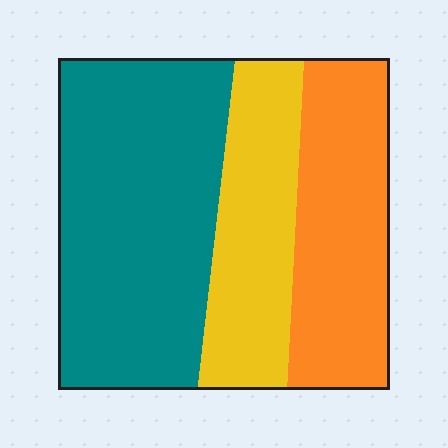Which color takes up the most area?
Teal, at roughly 50%.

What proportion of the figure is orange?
Orange covers 28% of the figure.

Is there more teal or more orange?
Teal.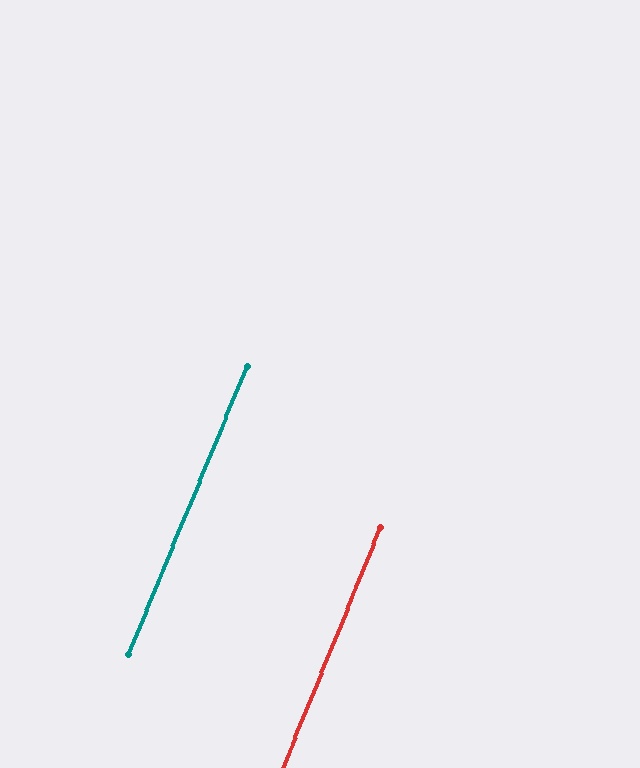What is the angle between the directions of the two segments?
Approximately 0 degrees.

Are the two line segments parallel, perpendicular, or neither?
Parallel — their directions differ by only 0.4°.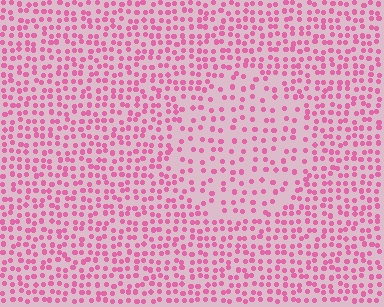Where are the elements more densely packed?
The elements are more densely packed outside the circle boundary.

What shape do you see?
I see a circle.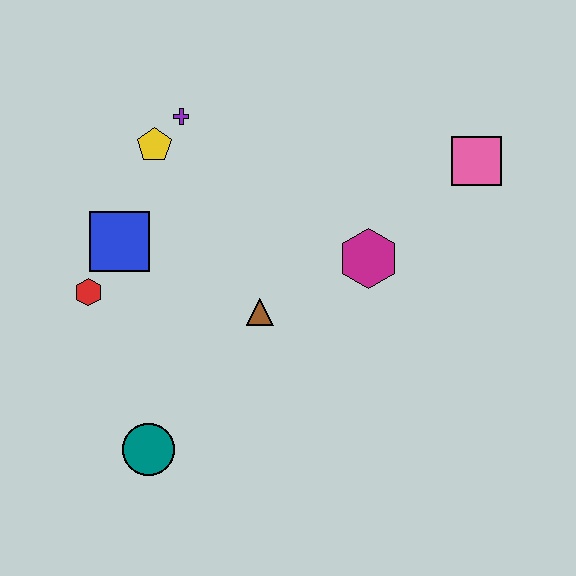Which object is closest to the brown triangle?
The magenta hexagon is closest to the brown triangle.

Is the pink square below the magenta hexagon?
No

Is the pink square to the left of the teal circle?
No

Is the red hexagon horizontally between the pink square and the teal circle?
No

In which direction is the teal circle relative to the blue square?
The teal circle is below the blue square.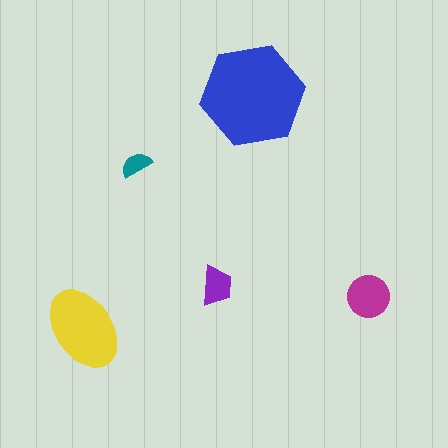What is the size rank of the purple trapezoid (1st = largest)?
4th.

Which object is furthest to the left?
The yellow ellipse is leftmost.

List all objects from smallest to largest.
The teal semicircle, the purple trapezoid, the magenta circle, the yellow ellipse, the blue hexagon.